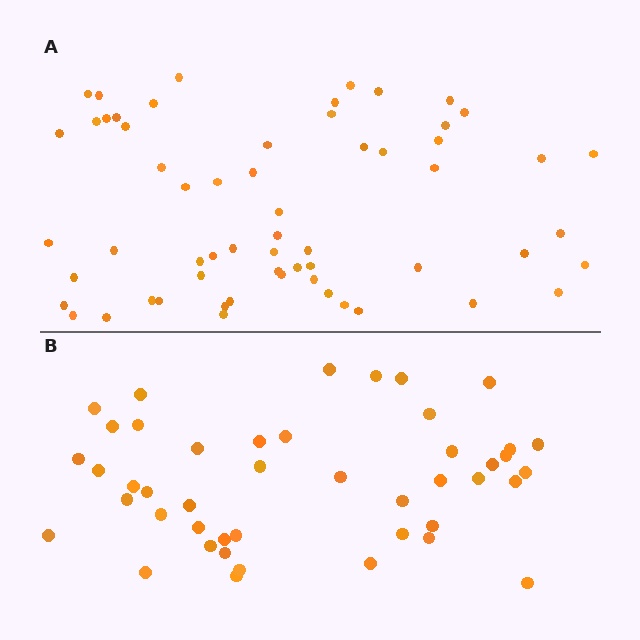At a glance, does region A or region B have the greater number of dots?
Region A (the top region) has more dots.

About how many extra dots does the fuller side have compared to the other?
Region A has approximately 15 more dots than region B.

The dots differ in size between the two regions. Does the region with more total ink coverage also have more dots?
No. Region B has more total ink coverage because its dots are larger, but region A actually contains more individual dots. Total area can be misleading — the number of items is what matters here.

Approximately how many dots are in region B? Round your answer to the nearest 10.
About 40 dots. (The exact count is 45, which rounds to 40.)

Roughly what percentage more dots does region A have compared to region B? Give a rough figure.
About 35% more.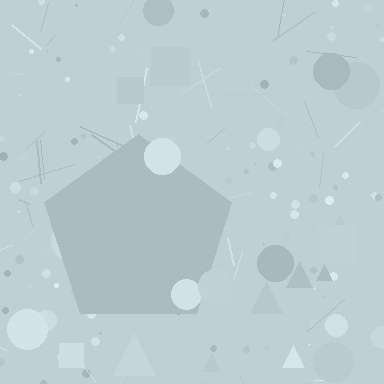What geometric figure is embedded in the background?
A pentagon is embedded in the background.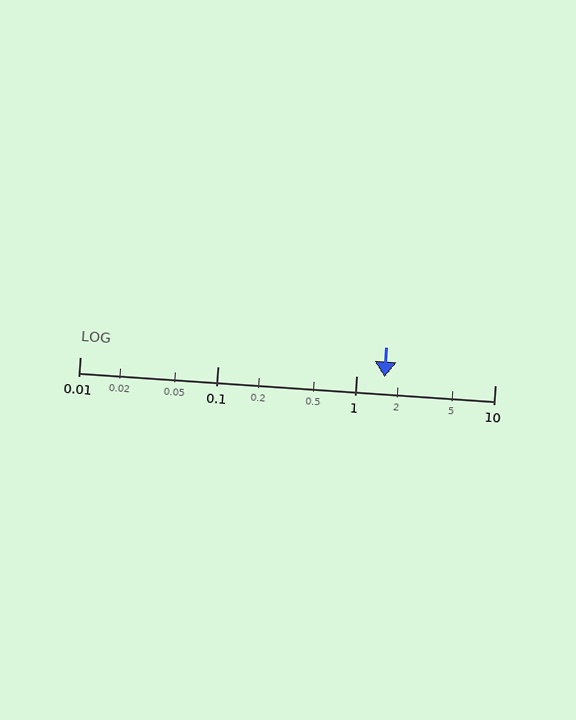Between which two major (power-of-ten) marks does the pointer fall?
The pointer is between 1 and 10.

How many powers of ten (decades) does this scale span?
The scale spans 3 decades, from 0.01 to 10.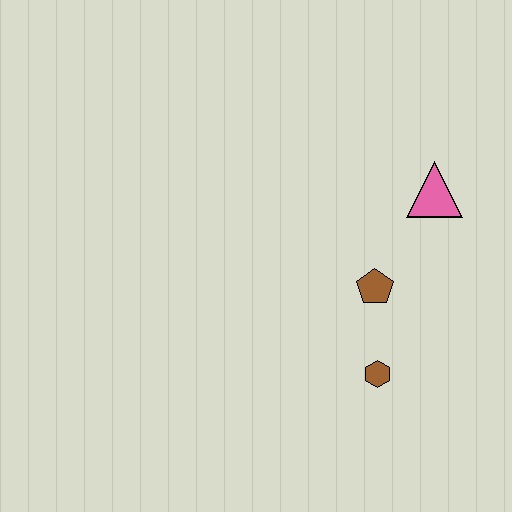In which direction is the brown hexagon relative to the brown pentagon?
The brown hexagon is below the brown pentagon.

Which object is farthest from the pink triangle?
The brown hexagon is farthest from the pink triangle.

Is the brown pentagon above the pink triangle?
No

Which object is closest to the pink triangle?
The brown pentagon is closest to the pink triangle.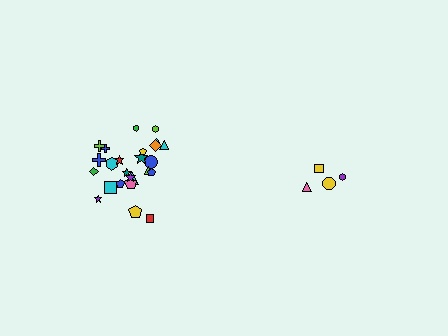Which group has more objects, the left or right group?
The left group.